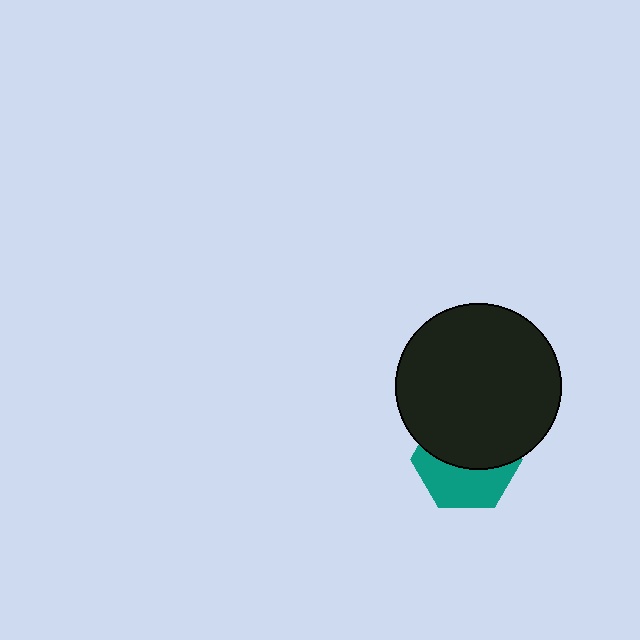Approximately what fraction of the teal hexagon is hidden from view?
Roughly 55% of the teal hexagon is hidden behind the black circle.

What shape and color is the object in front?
The object in front is a black circle.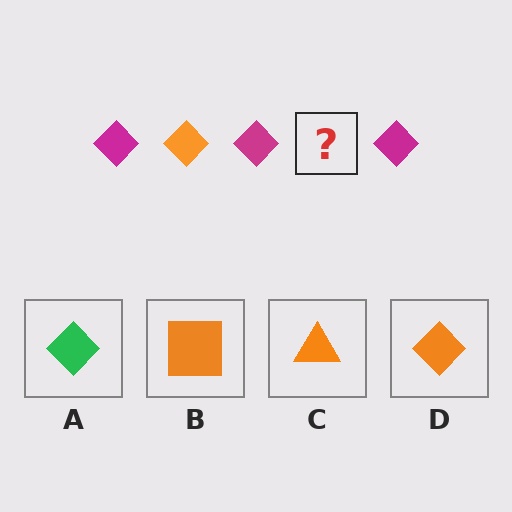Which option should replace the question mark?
Option D.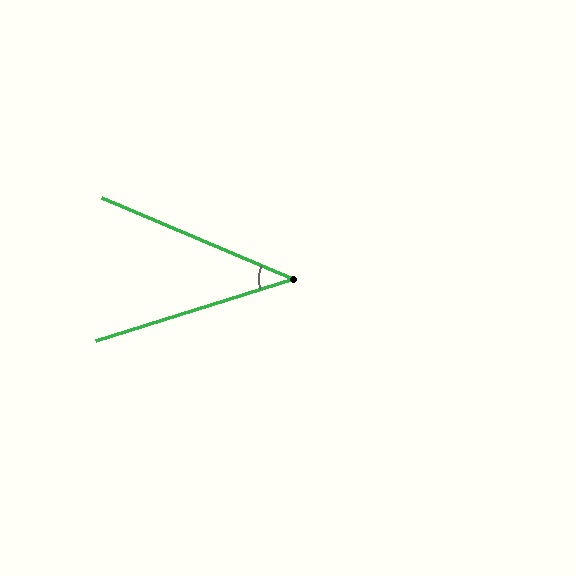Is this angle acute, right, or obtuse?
It is acute.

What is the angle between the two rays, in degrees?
Approximately 40 degrees.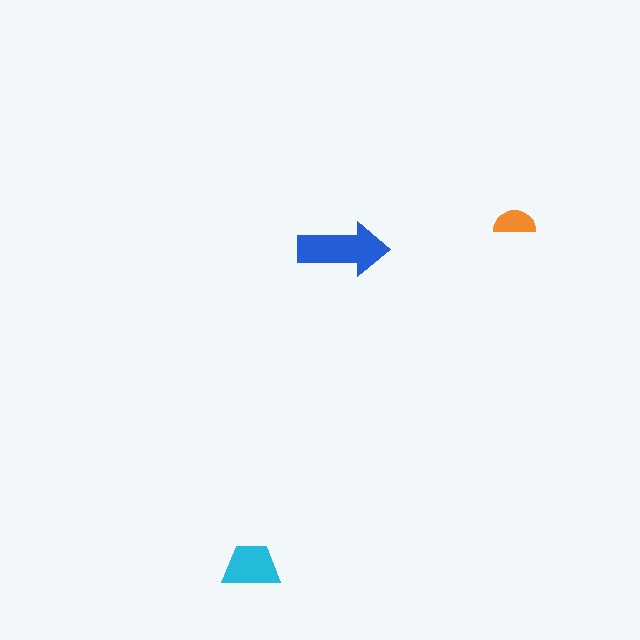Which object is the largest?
The blue arrow.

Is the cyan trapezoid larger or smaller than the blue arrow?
Smaller.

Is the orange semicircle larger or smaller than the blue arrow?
Smaller.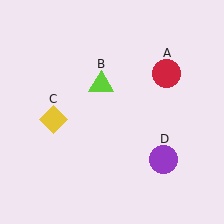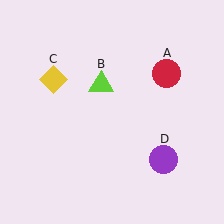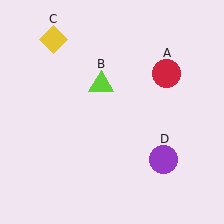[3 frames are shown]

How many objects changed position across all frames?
1 object changed position: yellow diamond (object C).